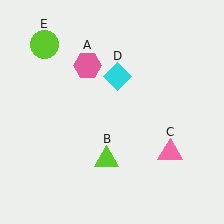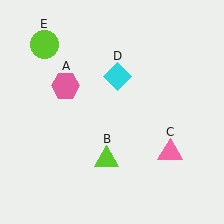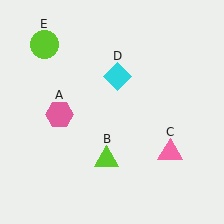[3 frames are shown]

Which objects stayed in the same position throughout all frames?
Lime triangle (object B) and pink triangle (object C) and cyan diamond (object D) and lime circle (object E) remained stationary.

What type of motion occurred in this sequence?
The pink hexagon (object A) rotated counterclockwise around the center of the scene.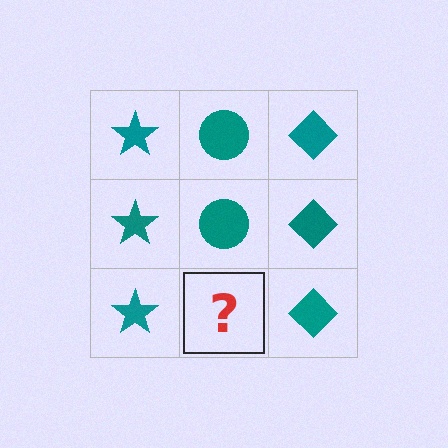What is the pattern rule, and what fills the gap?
The rule is that each column has a consistent shape. The gap should be filled with a teal circle.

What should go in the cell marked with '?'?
The missing cell should contain a teal circle.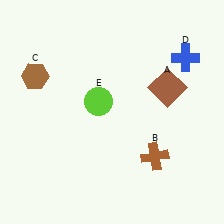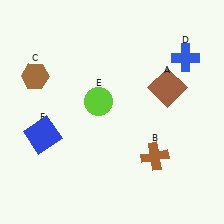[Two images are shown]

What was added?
A blue square (F) was added in Image 2.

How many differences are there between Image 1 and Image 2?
There is 1 difference between the two images.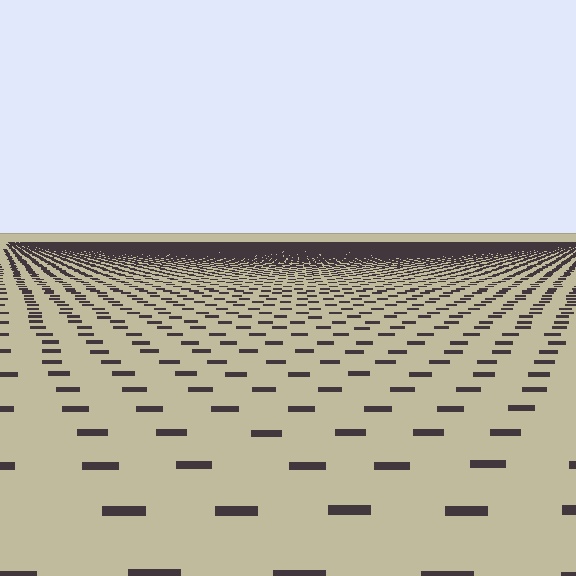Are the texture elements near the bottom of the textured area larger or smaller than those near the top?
Larger. Near the bottom, elements are closer to the viewer and appear at a bigger on-screen size.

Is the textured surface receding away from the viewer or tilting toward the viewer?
The surface is receding away from the viewer. Texture elements get smaller and denser toward the top.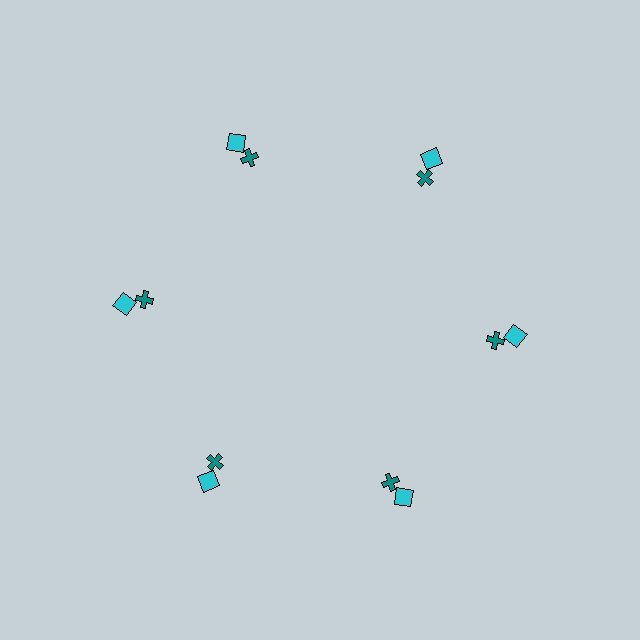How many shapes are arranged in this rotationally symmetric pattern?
There are 12 shapes, arranged in 6 groups of 2.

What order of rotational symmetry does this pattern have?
This pattern has 6-fold rotational symmetry.